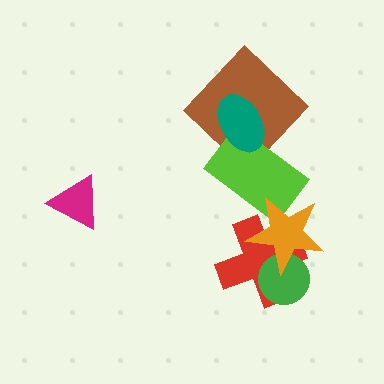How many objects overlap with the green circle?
2 objects overlap with the green circle.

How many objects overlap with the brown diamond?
2 objects overlap with the brown diamond.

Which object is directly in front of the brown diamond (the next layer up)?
The lime rectangle is directly in front of the brown diamond.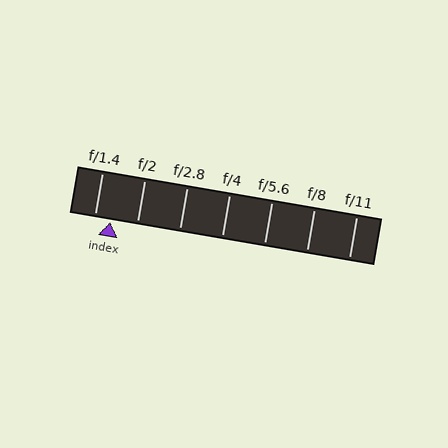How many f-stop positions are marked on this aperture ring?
There are 7 f-stop positions marked.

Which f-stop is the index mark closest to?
The index mark is closest to f/1.4.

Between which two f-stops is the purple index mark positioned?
The index mark is between f/1.4 and f/2.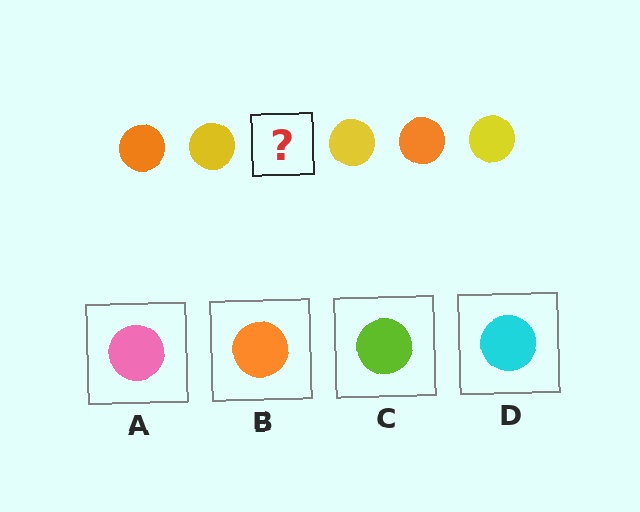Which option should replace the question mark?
Option B.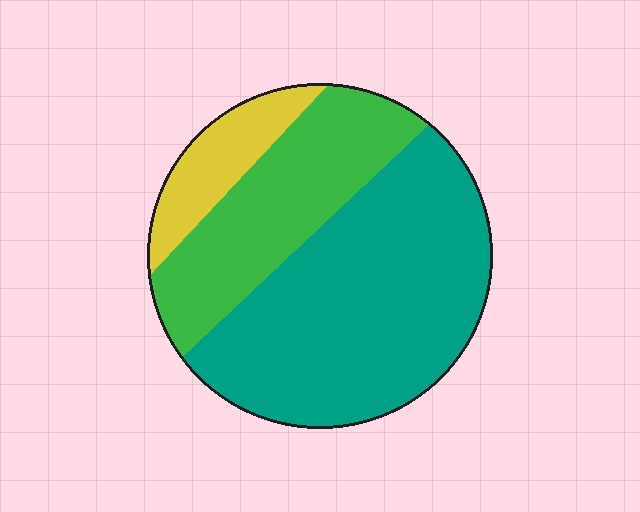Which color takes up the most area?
Teal, at roughly 60%.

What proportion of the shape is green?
Green takes up about one third (1/3) of the shape.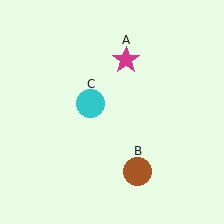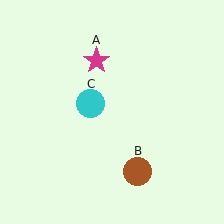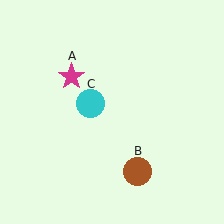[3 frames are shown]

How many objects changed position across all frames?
1 object changed position: magenta star (object A).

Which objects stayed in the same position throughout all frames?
Brown circle (object B) and cyan circle (object C) remained stationary.